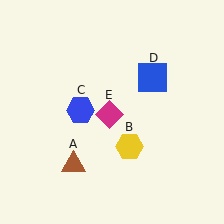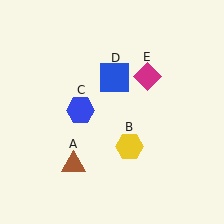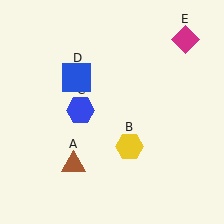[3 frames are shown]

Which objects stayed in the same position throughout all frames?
Brown triangle (object A) and yellow hexagon (object B) and blue hexagon (object C) remained stationary.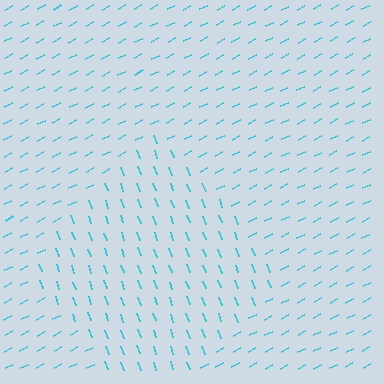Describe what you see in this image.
The image is filled with small cyan line segments. A diamond region in the image has lines oriented differently from the surrounding lines, creating a visible texture boundary.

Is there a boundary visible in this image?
Yes, there is a texture boundary formed by a change in line orientation.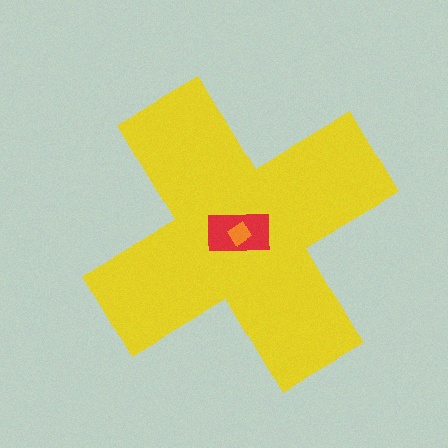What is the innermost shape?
The orange diamond.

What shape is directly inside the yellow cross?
The red rectangle.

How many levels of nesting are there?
3.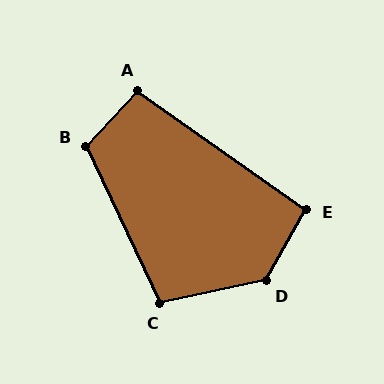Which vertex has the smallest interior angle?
E, at approximately 96 degrees.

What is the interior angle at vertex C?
Approximately 103 degrees (obtuse).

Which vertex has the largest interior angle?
D, at approximately 131 degrees.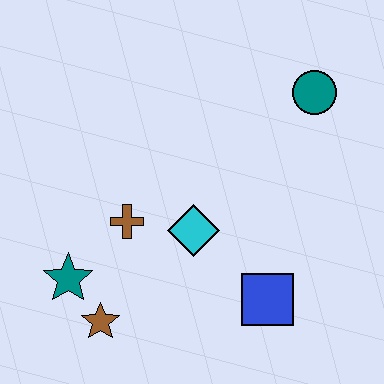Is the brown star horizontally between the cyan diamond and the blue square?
No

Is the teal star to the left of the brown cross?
Yes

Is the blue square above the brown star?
Yes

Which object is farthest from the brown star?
The teal circle is farthest from the brown star.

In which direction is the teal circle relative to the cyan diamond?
The teal circle is above the cyan diamond.